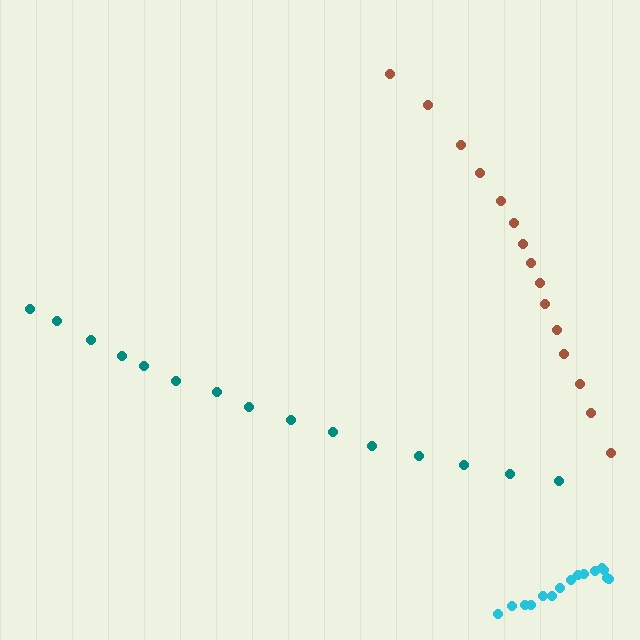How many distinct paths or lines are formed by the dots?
There are 3 distinct paths.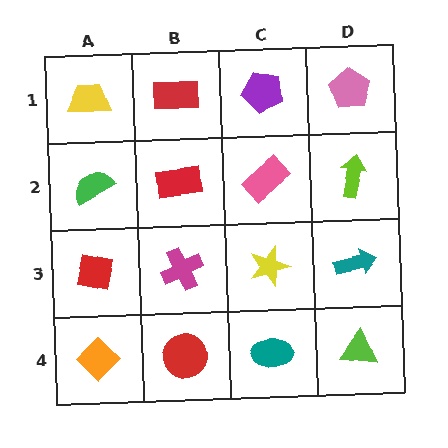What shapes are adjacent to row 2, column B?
A red rectangle (row 1, column B), a magenta cross (row 3, column B), a green semicircle (row 2, column A), a pink rectangle (row 2, column C).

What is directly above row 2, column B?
A red rectangle.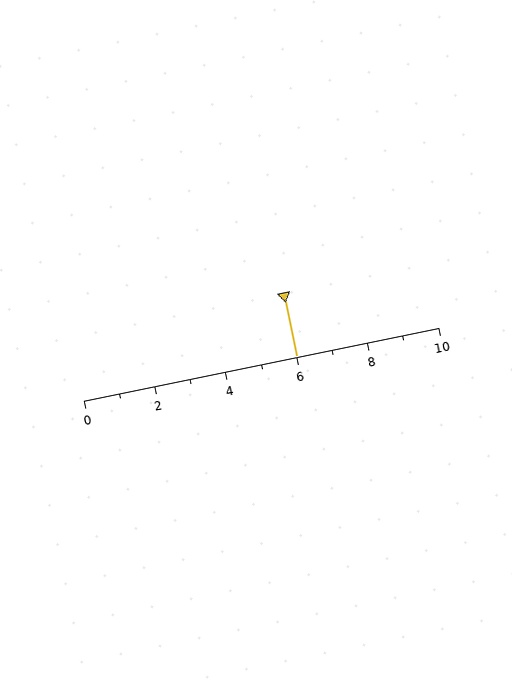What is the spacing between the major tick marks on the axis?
The major ticks are spaced 2 apart.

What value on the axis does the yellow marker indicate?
The marker indicates approximately 6.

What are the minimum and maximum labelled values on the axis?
The axis runs from 0 to 10.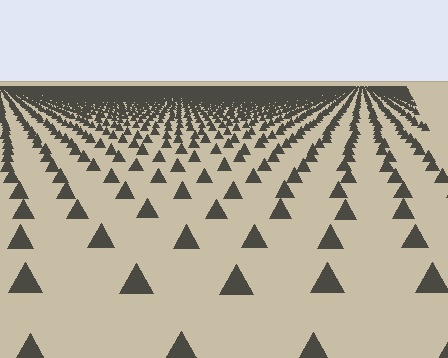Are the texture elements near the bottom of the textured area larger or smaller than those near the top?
Larger. Near the bottom, elements are closer to the viewer and appear at a bigger on-screen size.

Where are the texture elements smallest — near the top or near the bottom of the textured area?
Near the top.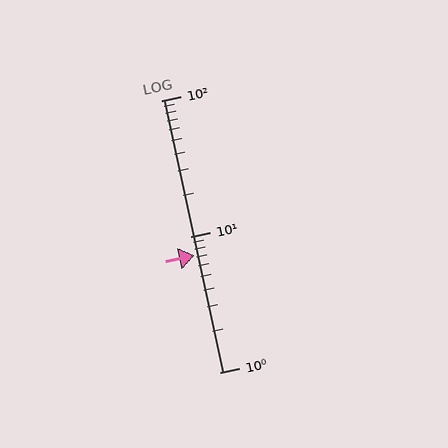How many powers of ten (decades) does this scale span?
The scale spans 2 decades, from 1 to 100.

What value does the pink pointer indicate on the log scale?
The pointer indicates approximately 7.2.